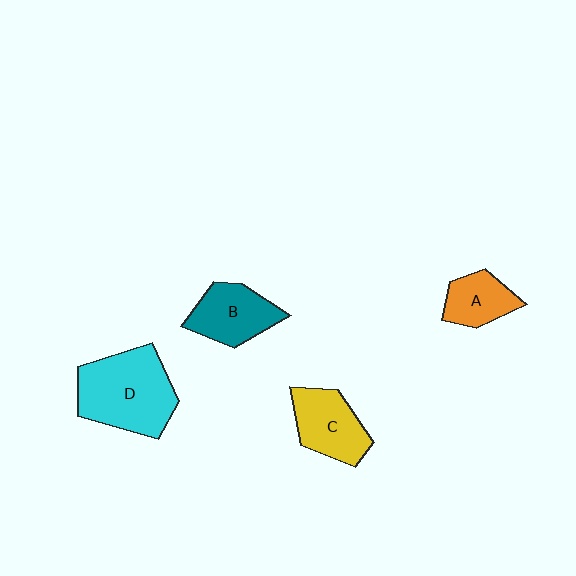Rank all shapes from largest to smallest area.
From largest to smallest: D (cyan), C (yellow), B (teal), A (orange).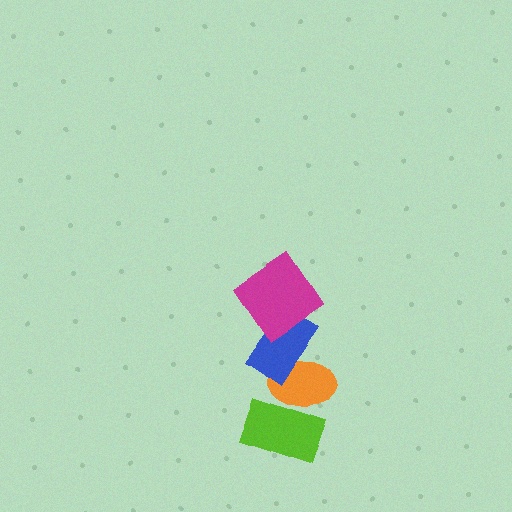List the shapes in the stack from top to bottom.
From top to bottom: the magenta diamond, the blue rectangle, the orange ellipse, the lime rectangle.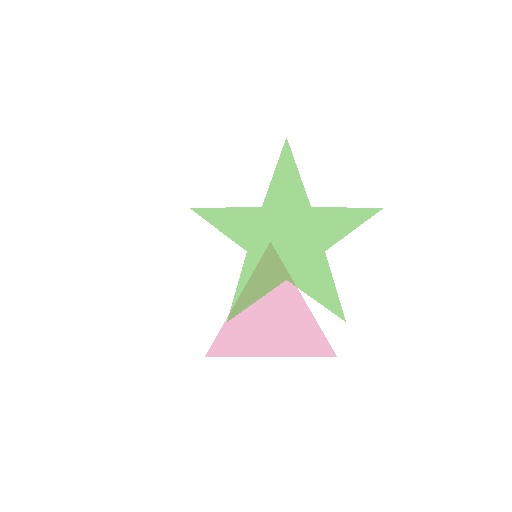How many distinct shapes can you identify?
There are 2 distinct shapes: a pink triangle, a lime star.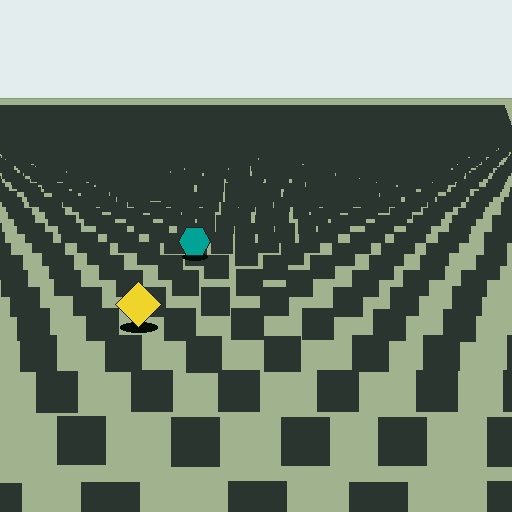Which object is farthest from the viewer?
The teal hexagon is farthest from the viewer. It appears smaller and the ground texture around it is denser.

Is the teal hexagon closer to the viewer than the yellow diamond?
No. The yellow diamond is closer — you can tell from the texture gradient: the ground texture is coarser near it.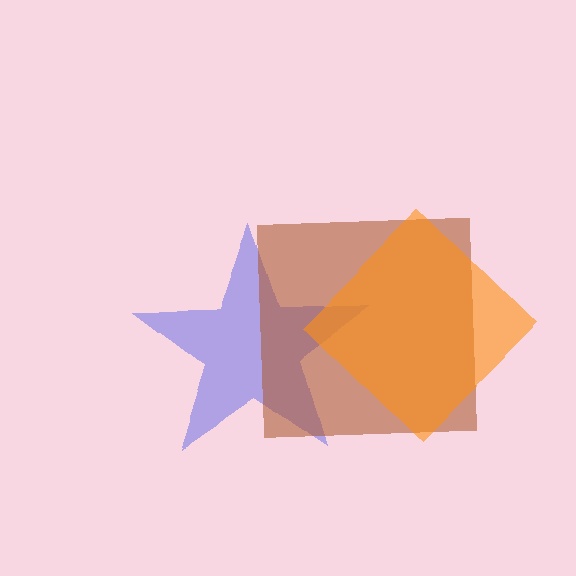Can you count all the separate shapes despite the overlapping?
Yes, there are 3 separate shapes.